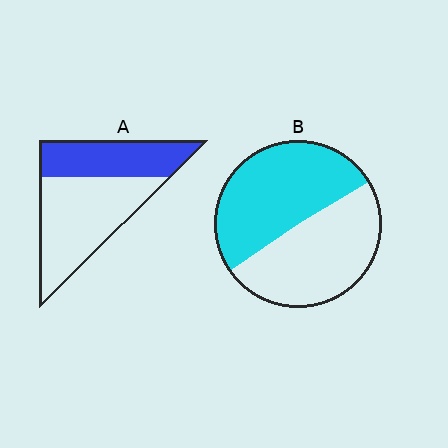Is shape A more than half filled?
No.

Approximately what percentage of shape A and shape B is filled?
A is approximately 40% and B is approximately 50%.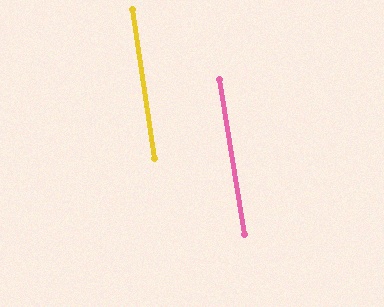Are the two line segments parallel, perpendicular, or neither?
Parallel — their directions differ by only 0.6°.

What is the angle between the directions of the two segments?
Approximately 1 degree.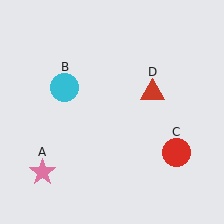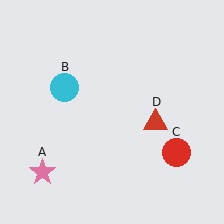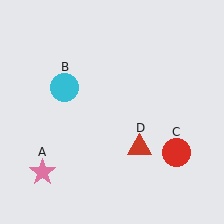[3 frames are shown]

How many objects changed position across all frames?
1 object changed position: red triangle (object D).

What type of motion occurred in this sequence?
The red triangle (object D) rotated clockwise around the center of the scene.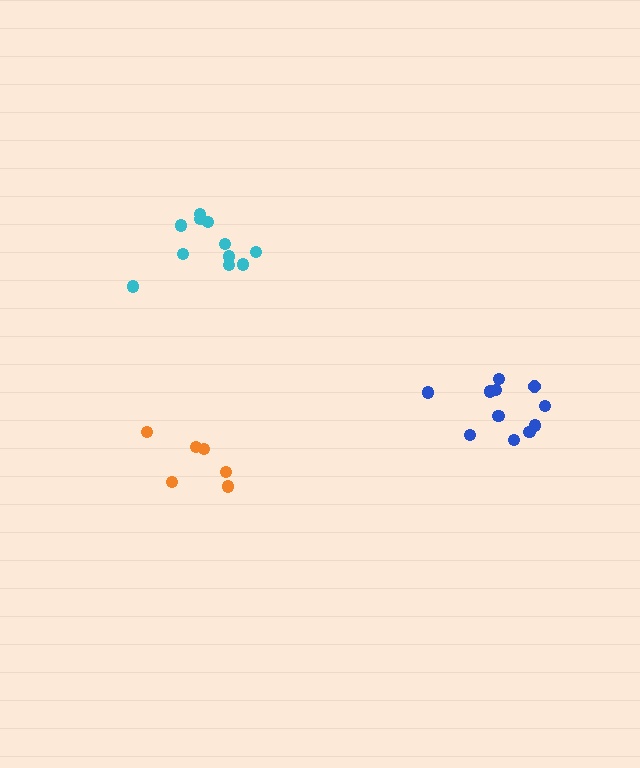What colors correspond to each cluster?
The clusters are colored: blue, orange, cyan.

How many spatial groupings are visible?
There are 3 spatial groupings.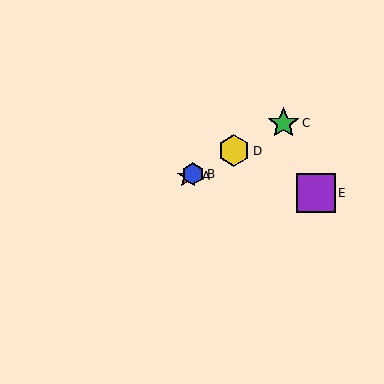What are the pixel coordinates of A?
Object A is at (188, 176).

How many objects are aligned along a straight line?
4 objects (A, B, C, D) are aligned along a straight line.